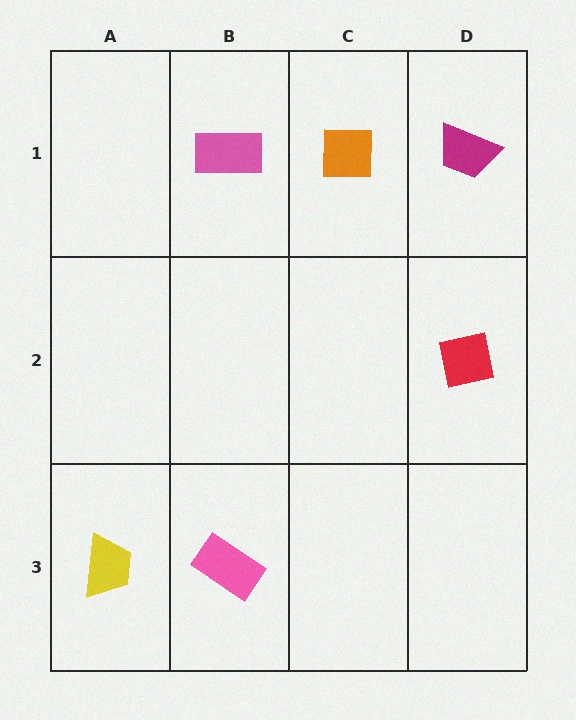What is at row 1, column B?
A pink rectangle.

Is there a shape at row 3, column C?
No, that cell is empty.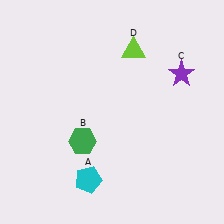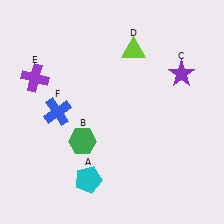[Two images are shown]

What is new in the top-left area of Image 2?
A blue cross (F) was added in the top-left area of Image 2.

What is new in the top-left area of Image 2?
A purple cross (E) was added in the top-left area of Image 2.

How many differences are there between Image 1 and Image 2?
There are 2 differences between the two images.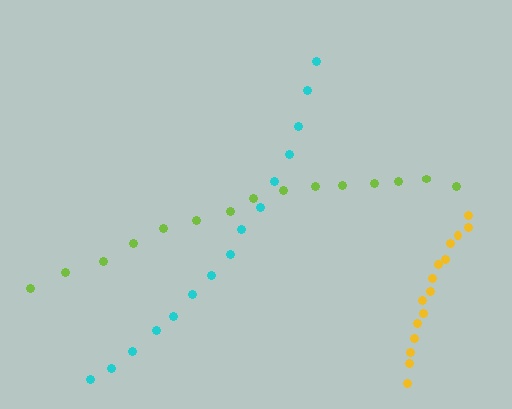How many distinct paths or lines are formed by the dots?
There are 3 distinct paths.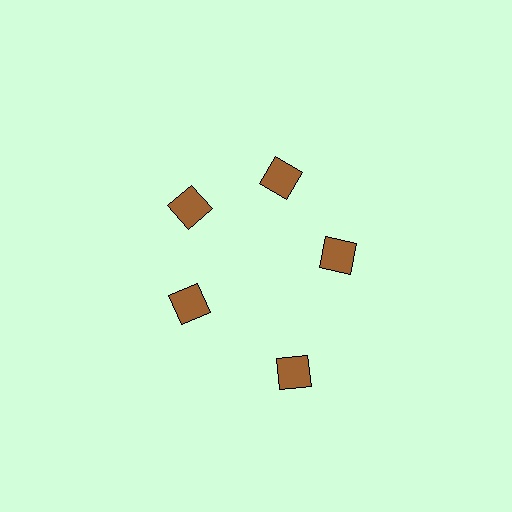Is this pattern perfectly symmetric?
No. The 5 brown diamonds are arranged in a ring, but one element near the 5 o'clock position is pushed outward from the center, breaking the 5-fold rotational symmetry.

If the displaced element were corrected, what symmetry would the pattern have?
It would have 5-fold rotational symmetry — the pattern would map onto itself every 72 degrees.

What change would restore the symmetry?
The symmetry would be restored by moving it inward, back onto the ring so that all 5 diamonds sit at equal angles and equal distance from the center.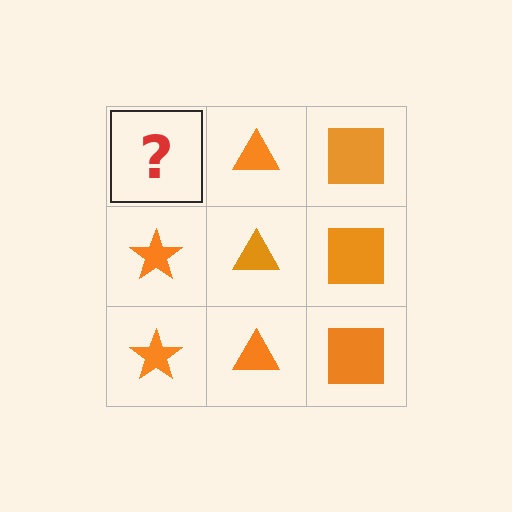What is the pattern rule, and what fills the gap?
The rule is that each column has a consistent shape. The gap should be filled with an orange star.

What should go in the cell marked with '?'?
The missing cell should contain an orange star.